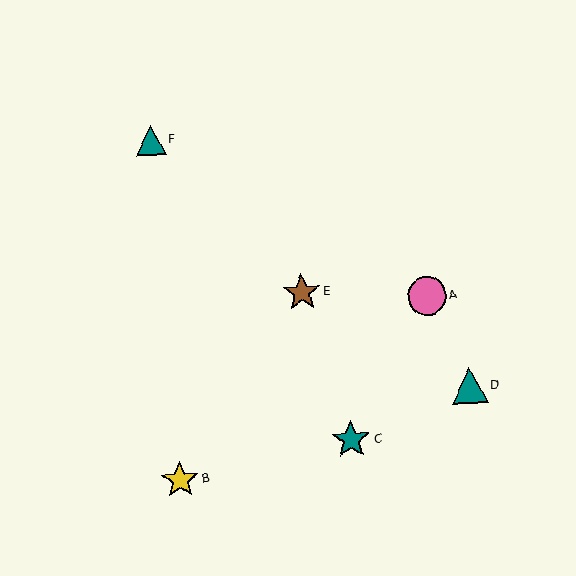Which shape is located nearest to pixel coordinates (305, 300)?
The brown star (labeled E) at (302, 292) is nearest to that location.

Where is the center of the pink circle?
The center of the pink circle is at (427, 296).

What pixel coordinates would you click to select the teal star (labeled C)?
Click at (351, 440) to select the teal star C.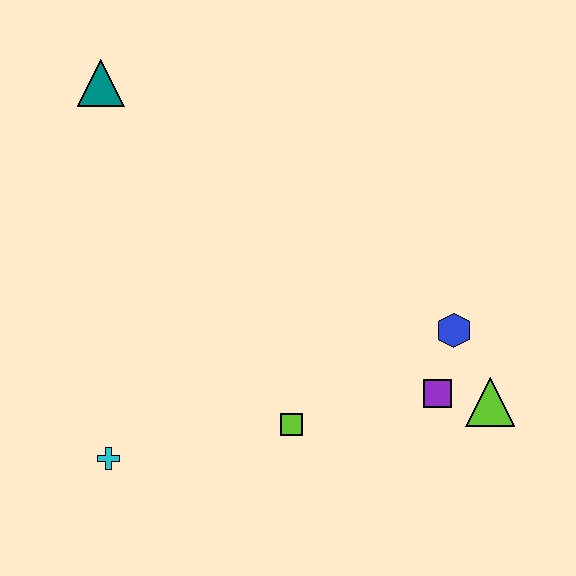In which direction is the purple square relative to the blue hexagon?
The purple square is below the blue hexagon.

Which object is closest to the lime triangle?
The purple square is closest to the lime triangle.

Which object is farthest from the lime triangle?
The teal triangle is farthest from the lime triangle.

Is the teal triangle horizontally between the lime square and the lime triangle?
No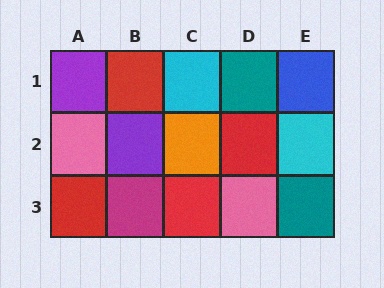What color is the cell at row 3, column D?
Pink.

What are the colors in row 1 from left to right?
Purple, red, cyan, teal, blue.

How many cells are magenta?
1 cell is magenta.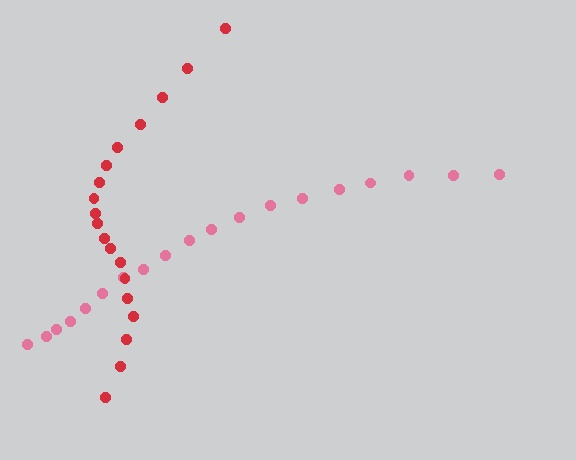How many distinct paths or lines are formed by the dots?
There are 2 distinct paths.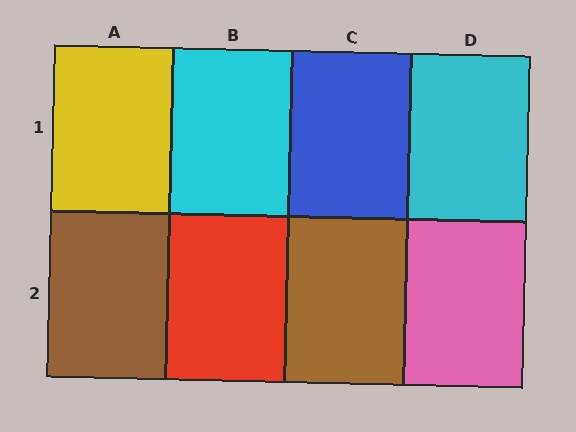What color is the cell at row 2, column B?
Red.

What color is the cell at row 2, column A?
Brown.